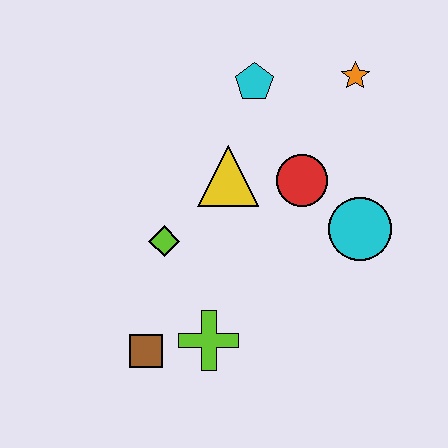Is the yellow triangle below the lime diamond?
No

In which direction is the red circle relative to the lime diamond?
The red circle is to the right of the lime diamond.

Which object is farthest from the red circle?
The brown square is farthest from the red circle.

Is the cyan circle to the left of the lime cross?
No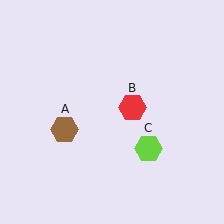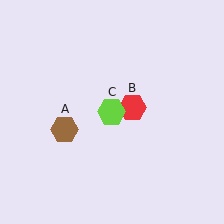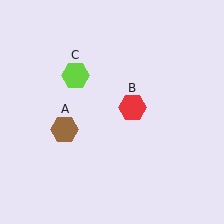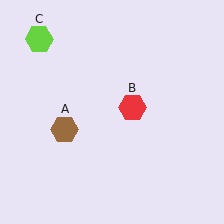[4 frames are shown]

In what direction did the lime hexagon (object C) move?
The lime hexagon (object C) moved up and to the left.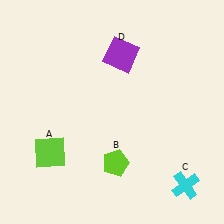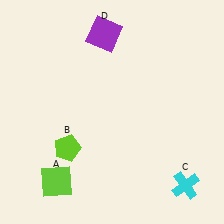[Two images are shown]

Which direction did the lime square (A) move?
The lime square (A) moved down.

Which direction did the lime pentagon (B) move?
The lime pentagon (B) moved left.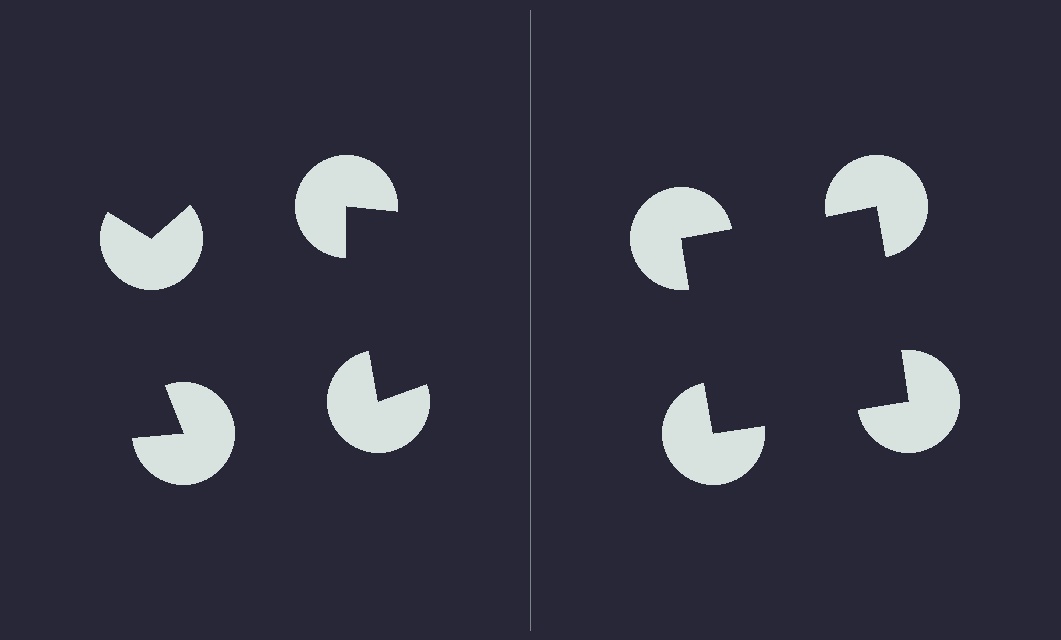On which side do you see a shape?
An illusory square appears on the right side. On the left side the wedge cuts are rotated, so no coherent shape forms.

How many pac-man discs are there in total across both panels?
8 — 4 on each side.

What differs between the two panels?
The pac-man discs are positioned identically on both sides; only the wedge orientations differ. On the right they align to a square; on the left they are misaligned.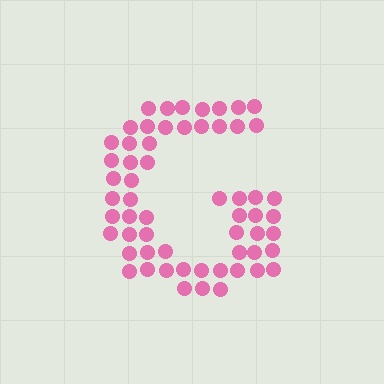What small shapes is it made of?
It is made of small circles.